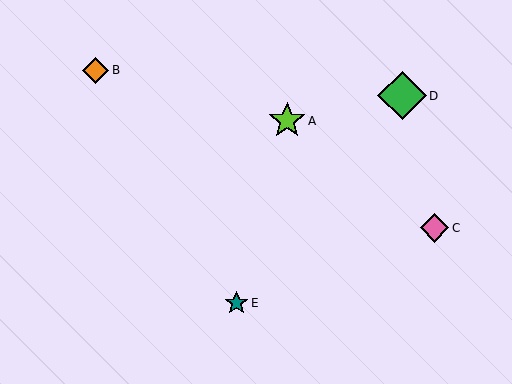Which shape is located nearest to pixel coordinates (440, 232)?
The pink diamond (labeled C) at (434, 228) is nearest to that location.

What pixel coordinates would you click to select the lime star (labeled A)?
Click at (287, 121) to select the lime star A.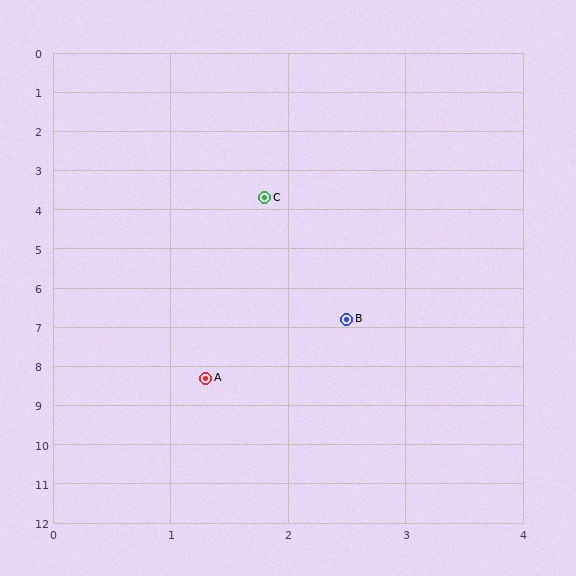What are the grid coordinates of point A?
Point A is at approximately (1.3, 8.3).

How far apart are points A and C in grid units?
Points A and C are about 4.6 grid units apart.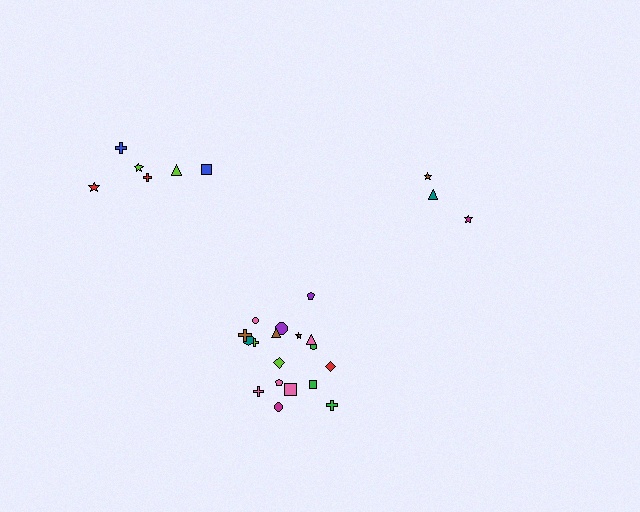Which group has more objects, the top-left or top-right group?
The top-left group.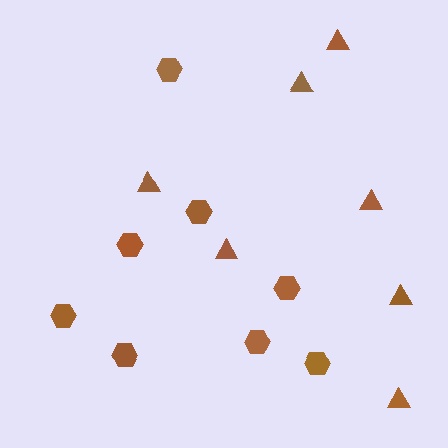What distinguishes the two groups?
There are 2 groups: one group of hexagons (8) and one group of triangles (7).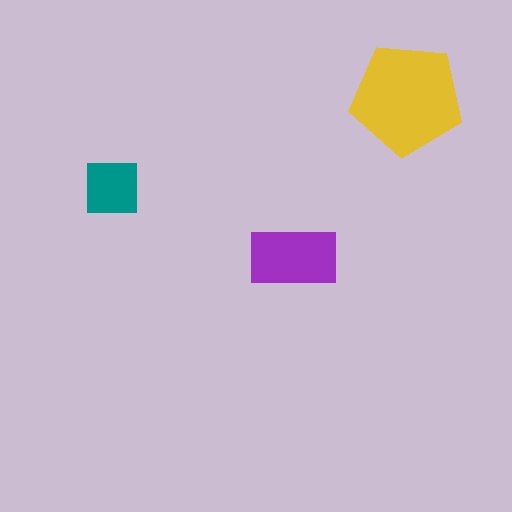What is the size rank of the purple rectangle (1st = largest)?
2nd.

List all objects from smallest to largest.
The teal square, the purple rectangle, the yellow pentagon.